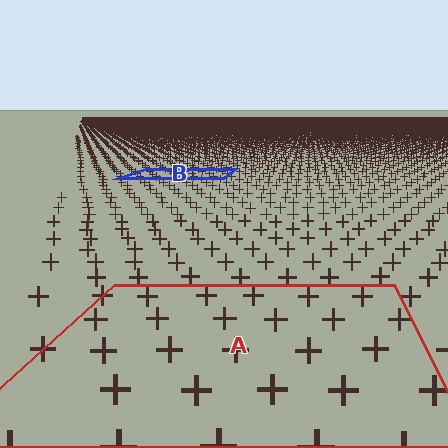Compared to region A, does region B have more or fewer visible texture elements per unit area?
Region B has more texture elements per unit area — they are packed more densely because it is farther away.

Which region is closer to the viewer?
Region A is closer. The texture elements there are larger and more spread out.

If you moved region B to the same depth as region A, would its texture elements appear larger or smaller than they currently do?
They would appear larger. At a closer depth, the same texture elements are projected at a bigger on-screen size.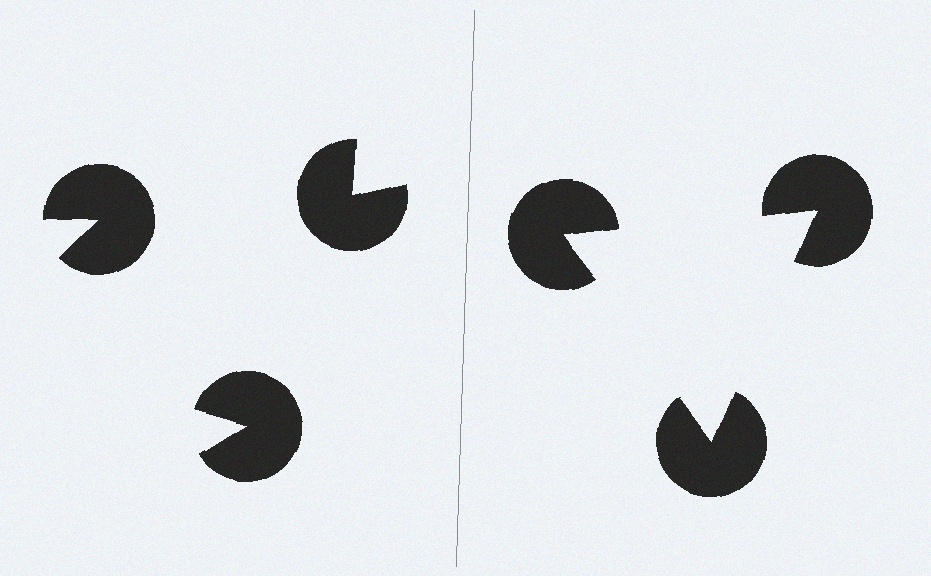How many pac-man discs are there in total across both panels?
6 — 3 on each side.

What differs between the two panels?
The pac-man discs are positioned identically on both sides; only the wedge orientations differ. On the right they align to a triangle; on the left they are misaligned.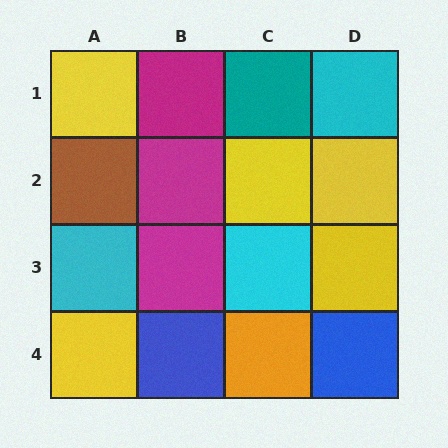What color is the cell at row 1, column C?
Teal.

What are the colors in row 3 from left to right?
Cyan, magenta, cyan, yellow.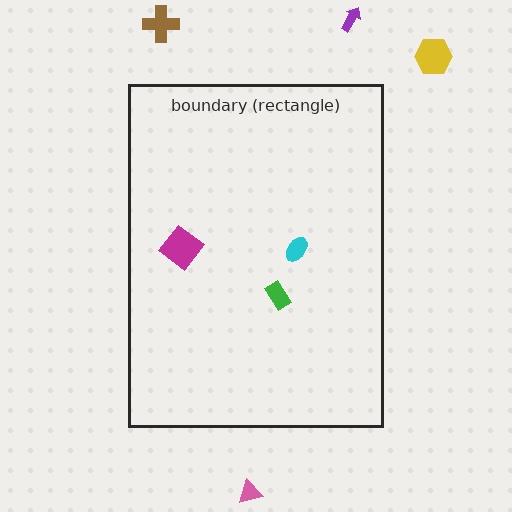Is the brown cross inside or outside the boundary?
Outside.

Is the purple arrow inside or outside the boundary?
Outside.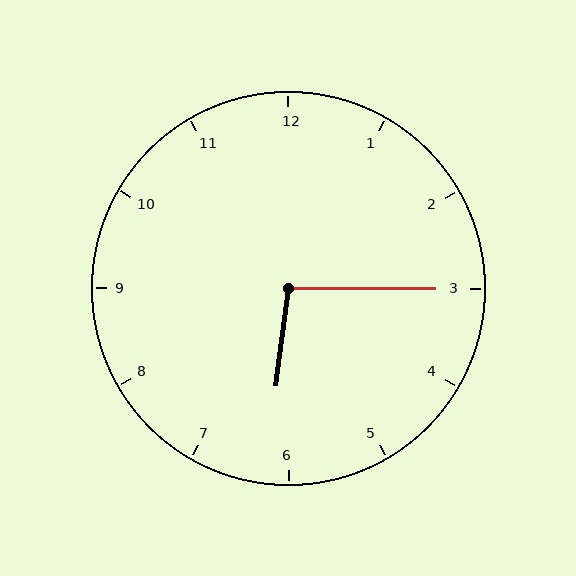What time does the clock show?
6:15.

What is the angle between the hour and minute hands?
Approximately 98 degrees.